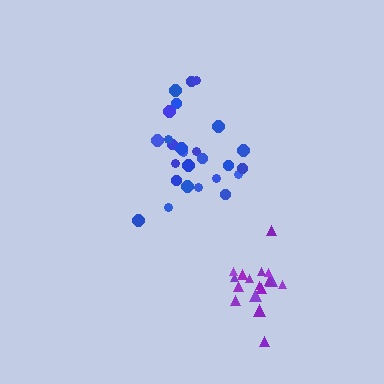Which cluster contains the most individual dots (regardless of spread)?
Blue (27).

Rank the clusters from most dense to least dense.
purple, blue.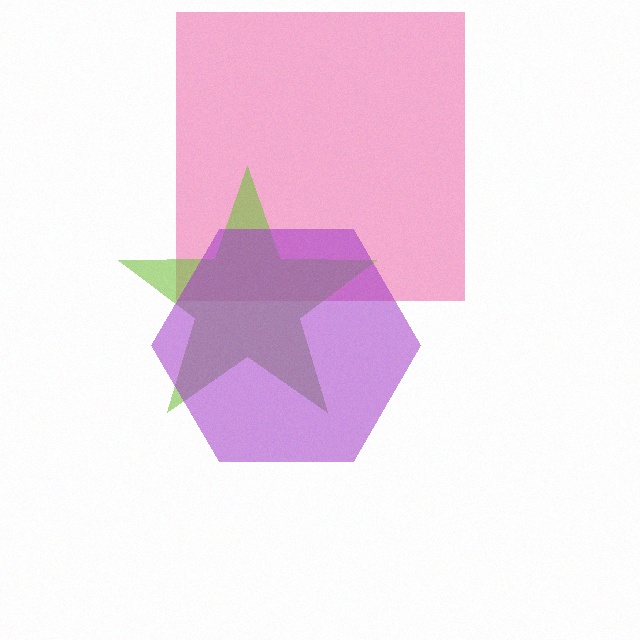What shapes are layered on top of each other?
The layered shapes are: a pink square, a lime star, a purple hexagon.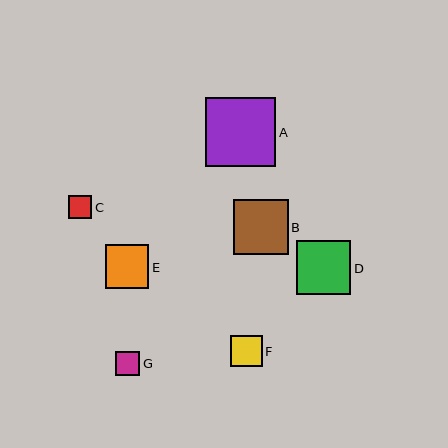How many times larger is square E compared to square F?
Square E is approximately 1.4 times the size of square F.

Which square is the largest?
Square A is the largest with a size of approximately 70 pixels.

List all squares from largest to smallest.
From largest to smallest: A, B, D, E, F, G, C.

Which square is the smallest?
Square C is the smallest with a size of approximately 23 pixels.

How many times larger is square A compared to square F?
Square A is approximately 2.2 times the size of square F.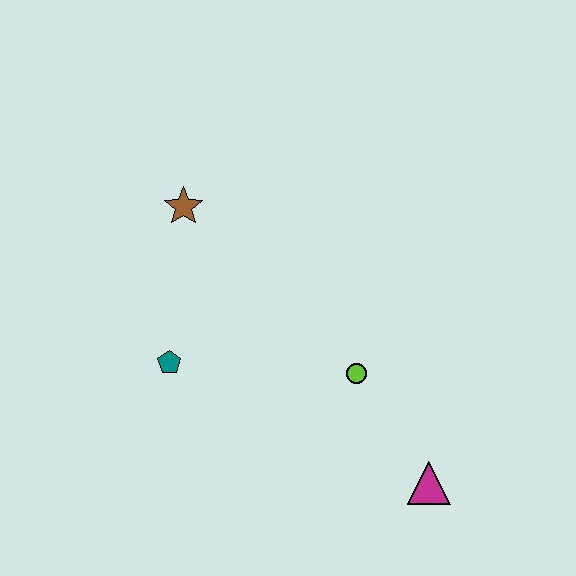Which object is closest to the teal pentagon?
The brown star is closest to the teal pentagon.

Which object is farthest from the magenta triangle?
The brown star is farthest from the magenta triangle.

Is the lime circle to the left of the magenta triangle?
Yes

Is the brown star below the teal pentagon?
No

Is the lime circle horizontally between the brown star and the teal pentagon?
No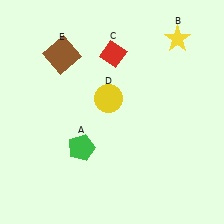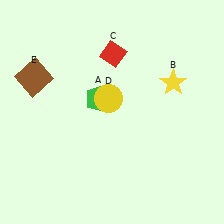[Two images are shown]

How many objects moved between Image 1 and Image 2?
3 objects moved between the two images.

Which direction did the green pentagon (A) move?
The green pentagon (A) moved up.